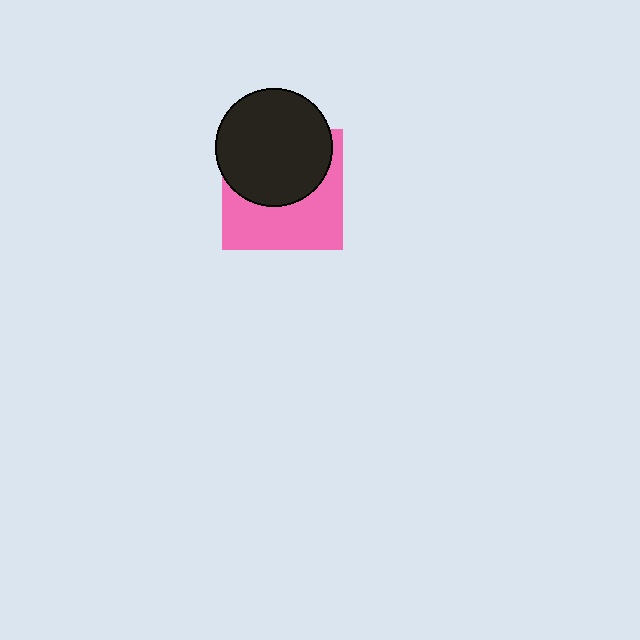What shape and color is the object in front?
The object in front is a black circle.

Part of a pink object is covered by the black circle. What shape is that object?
It is a square.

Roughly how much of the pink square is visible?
About half of it is visible (roughly 50%).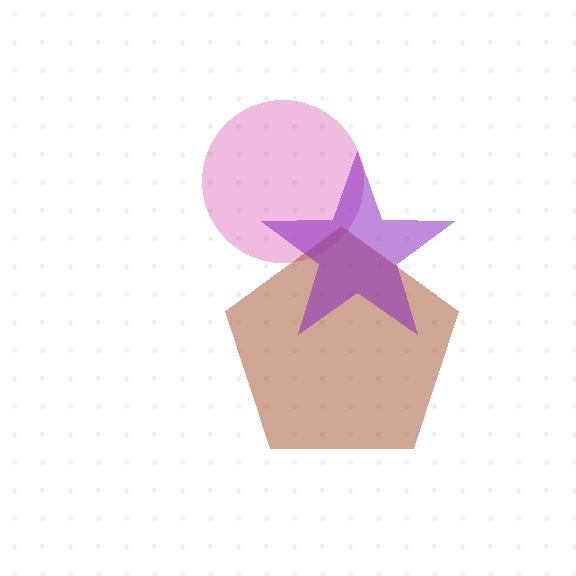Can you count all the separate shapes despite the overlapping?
Yes, there are 3 separate shapes.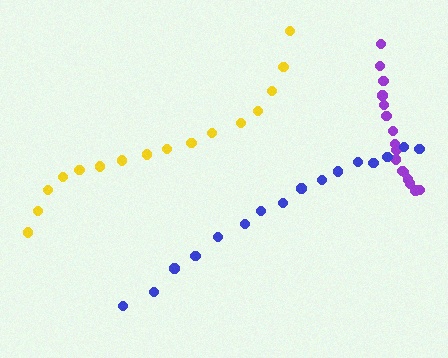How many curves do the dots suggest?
There are 3 distinct paths.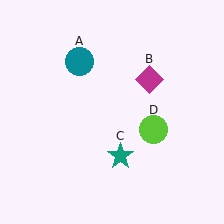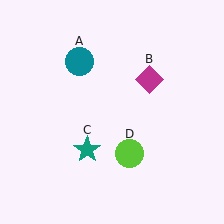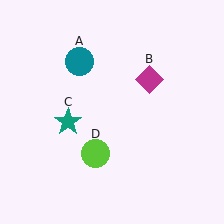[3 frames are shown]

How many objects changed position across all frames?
2 objects changed position: teal star (object C), lime circle (object D).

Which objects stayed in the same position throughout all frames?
Teal circle (object A) and magenta diamond (object B) remained stationary.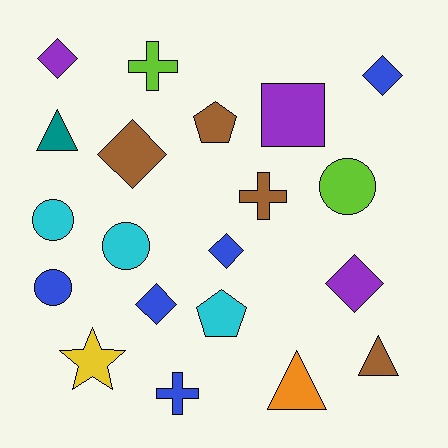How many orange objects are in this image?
There is 1 orange object.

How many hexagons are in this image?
There are no hexagons.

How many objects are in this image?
There are 20 objects.